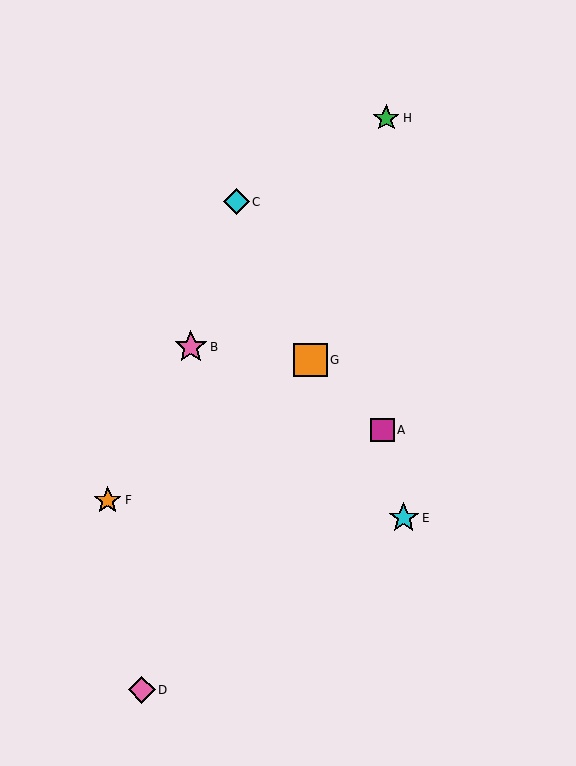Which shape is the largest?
The orange square (labeled G) is the largest.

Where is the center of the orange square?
The center of the orange square is at (310, 360).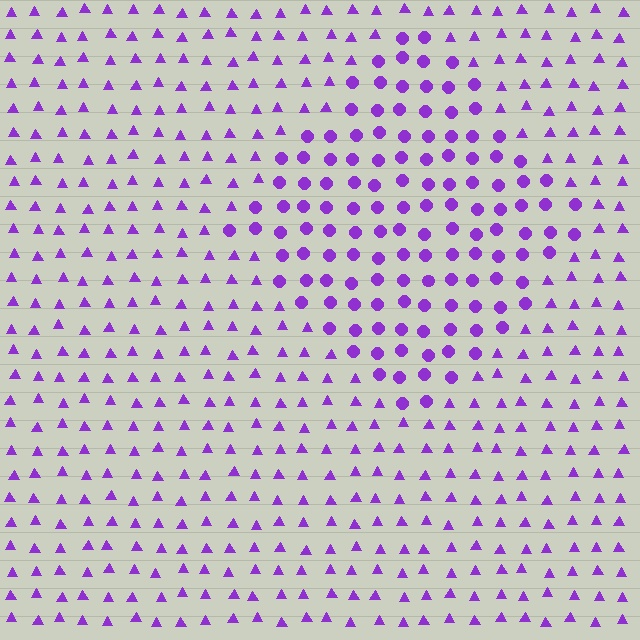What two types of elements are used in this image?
The image uses circles inside the diamond region and triangles outside it.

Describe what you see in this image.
The image is filled with small purple elements arranged in a uniform grid. A diamond-shaped region contains circles, while the surrounding area contains triangles. The boundary is defined purely by the change in element shape.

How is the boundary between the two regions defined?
The boundary is defined by a change in element shape: circles inside vs. triangles outside. All elements share the same color and spacing.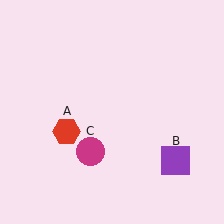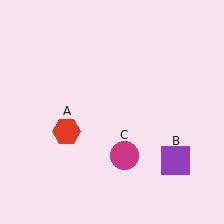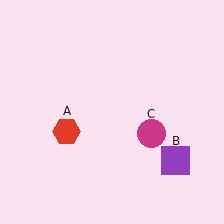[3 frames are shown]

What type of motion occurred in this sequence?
The magenta circle (object C) rotated counterclockwise around the center of the scene.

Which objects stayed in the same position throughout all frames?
Red hexagon (object A) and purple square (object B) remained stationary.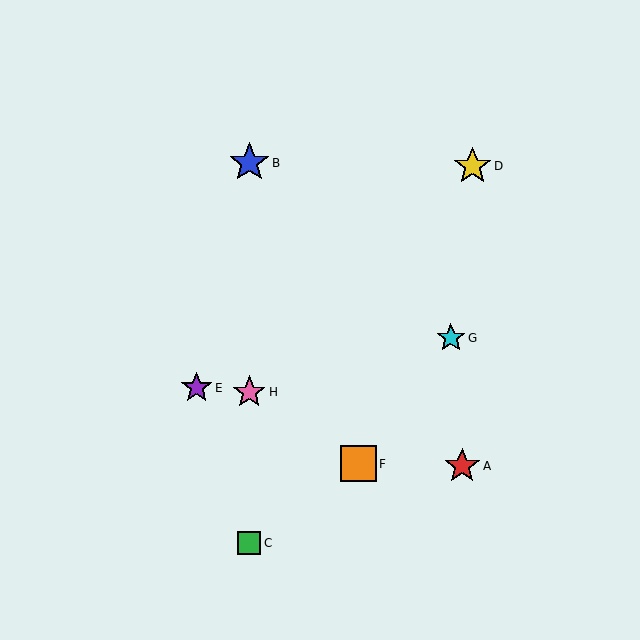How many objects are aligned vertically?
3 objects (B, C, H) are aligned vertically.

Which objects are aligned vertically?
Objects B, C, H are aligned vertically.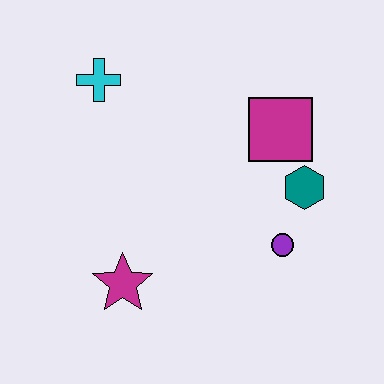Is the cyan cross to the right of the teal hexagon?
No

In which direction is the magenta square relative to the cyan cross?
The magenta square is to the right of the cyan cross.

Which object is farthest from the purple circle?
The cyan cross is farthest from the purple circle.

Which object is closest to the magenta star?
The purple circle is closest to the magenta star.